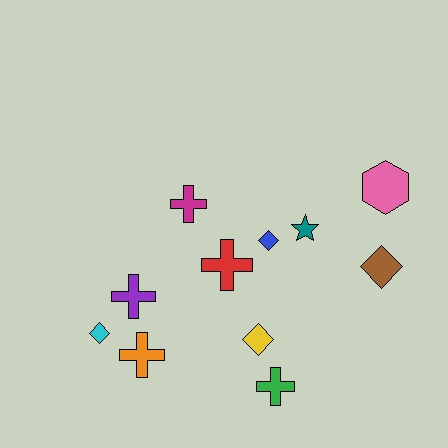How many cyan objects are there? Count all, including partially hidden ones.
There is 1 cyan object.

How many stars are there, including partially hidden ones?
There is 1 star.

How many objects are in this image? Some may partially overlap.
There are 11 objects.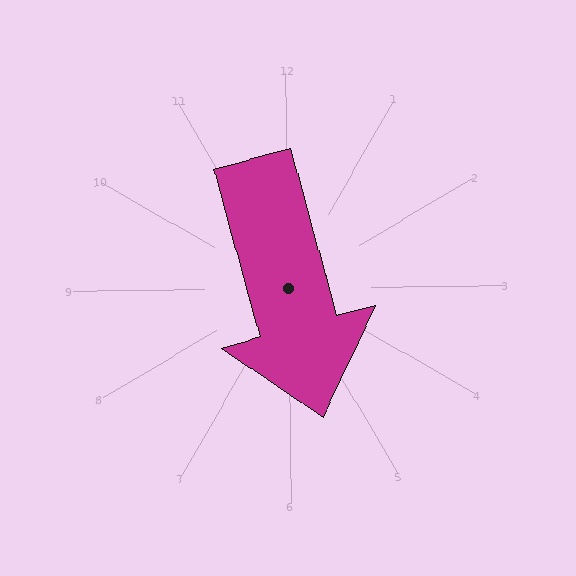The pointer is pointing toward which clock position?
Roughly 6 o'clock.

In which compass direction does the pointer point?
South.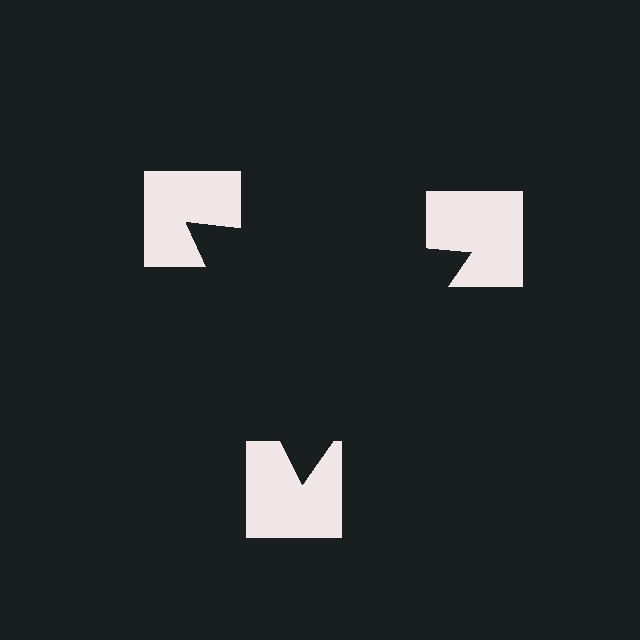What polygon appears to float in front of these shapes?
An illusory triangle — its edges are inferred from the aligned wedge cuts in the notched squares, not physically drawn.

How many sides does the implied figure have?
3 sides.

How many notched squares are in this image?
There are 3 — one at each vertex of the illusory triangle.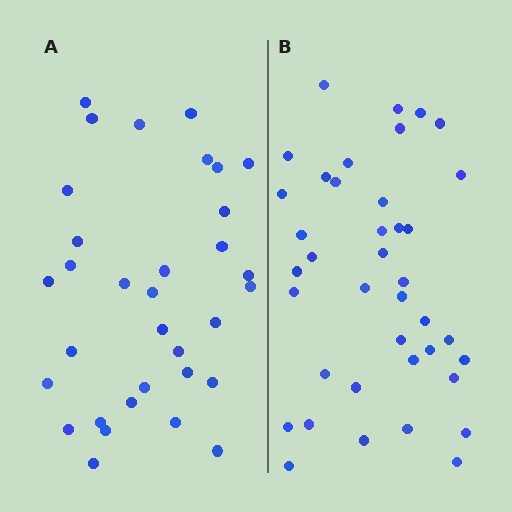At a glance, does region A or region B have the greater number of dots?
Region B (the right region) has more dots.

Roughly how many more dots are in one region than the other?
Region B has about 6 more dots than region A.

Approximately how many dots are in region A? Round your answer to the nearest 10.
About 30 dots. (The exact count is 33, which rounds to 30.)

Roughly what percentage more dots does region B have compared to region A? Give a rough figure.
About 20% more.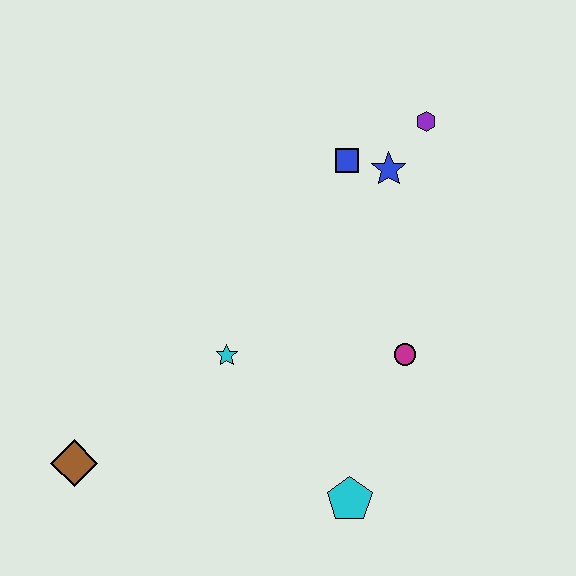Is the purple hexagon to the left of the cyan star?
No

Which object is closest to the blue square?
The blue star is closest to the blue square.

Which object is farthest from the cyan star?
The purple hexagon is farthest from the cyan star.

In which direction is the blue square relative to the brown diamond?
The blue square is above the brown diamond.